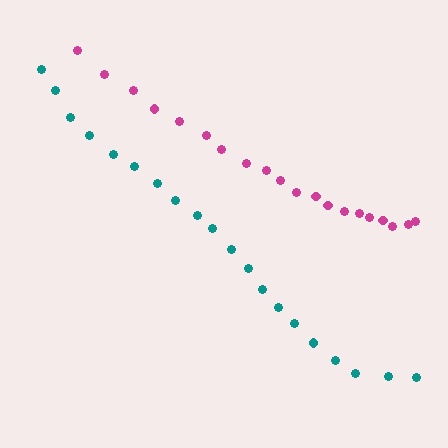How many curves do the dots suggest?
There are 2 distinct paths.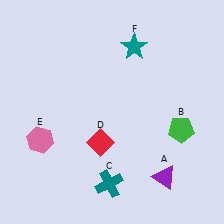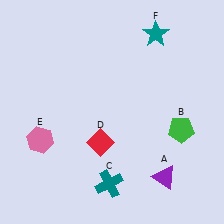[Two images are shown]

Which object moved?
The teal star (F) moved right.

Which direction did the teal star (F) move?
The teal star (F) moved right.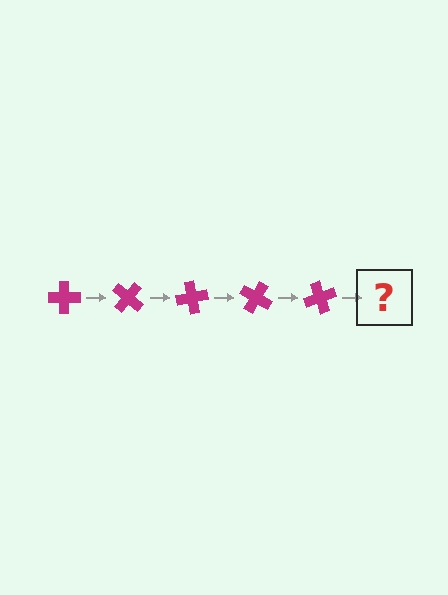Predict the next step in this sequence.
The next step is a magenta cross rotated 200 degrees.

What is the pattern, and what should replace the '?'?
The pattern is that the cross rotates 40 degrees each step. The '?' should be a magenta cross rotated 200 degrees.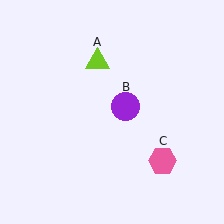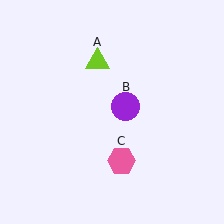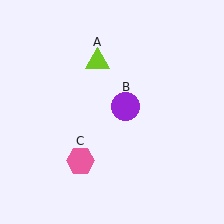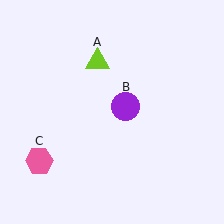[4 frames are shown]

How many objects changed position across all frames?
1 object changed position: pink hexagon (object C).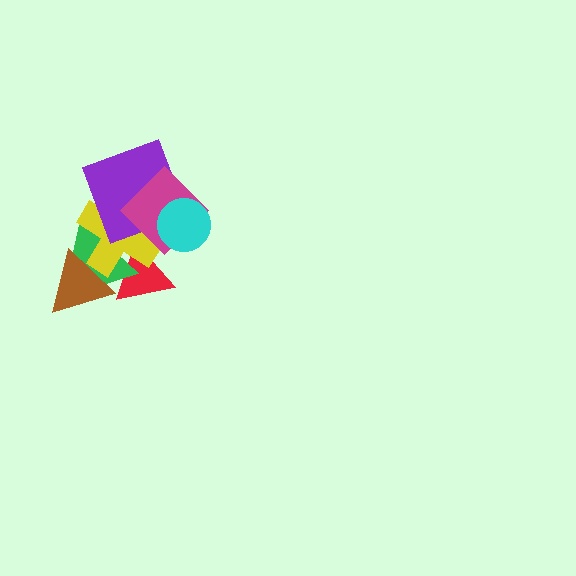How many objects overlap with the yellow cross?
5 objects overlap with the yellow cross.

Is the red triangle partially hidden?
Yes, it is partially covered by another shape.